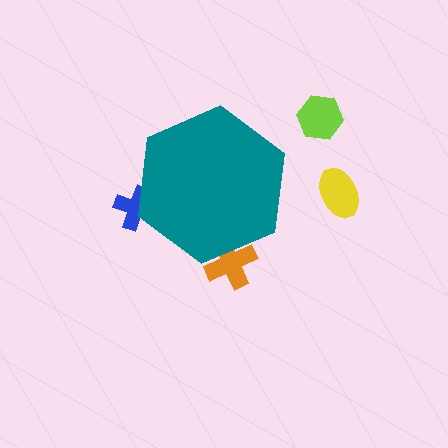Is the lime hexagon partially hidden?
No, the lime hexagon is fully visible.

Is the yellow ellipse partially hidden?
No, the yellow ellipse is fully visible.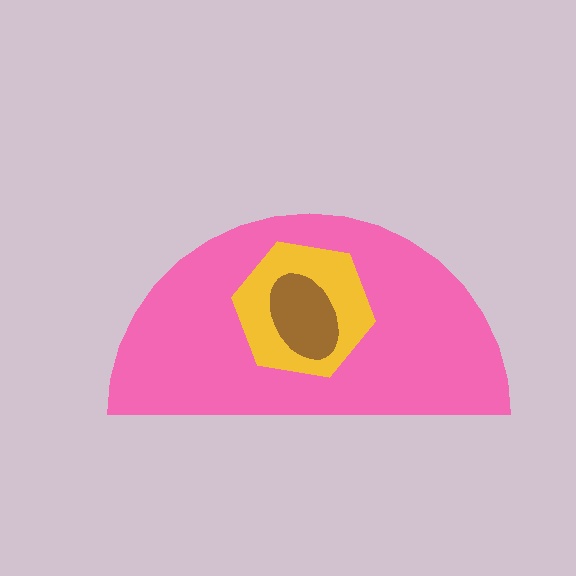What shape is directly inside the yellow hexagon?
The brown ellipse.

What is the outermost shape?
The pink semicircle.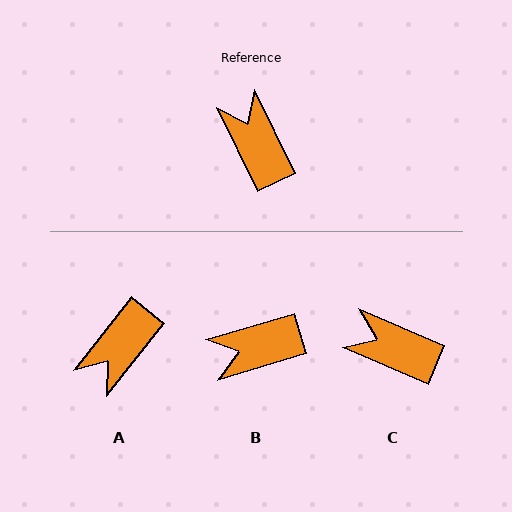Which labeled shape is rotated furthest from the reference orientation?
A, about 116 degrees away.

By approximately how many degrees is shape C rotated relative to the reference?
Approximately 41 degrees counter-clockwise.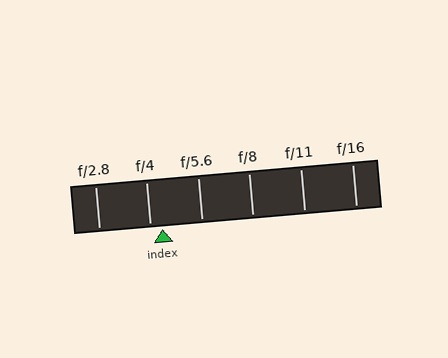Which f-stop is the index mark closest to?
The index mark is closest to f/4.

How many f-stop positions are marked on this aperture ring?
There are 6 f-stop positions marked.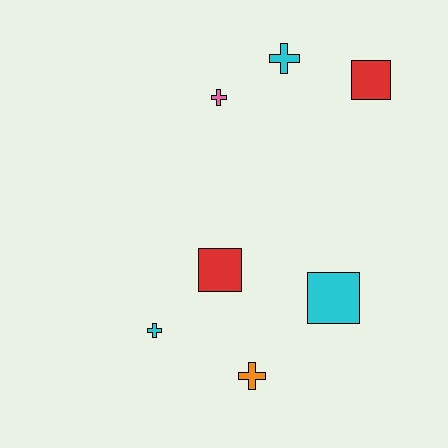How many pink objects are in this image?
There is 1 pink object.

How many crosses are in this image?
There are 4 crosses.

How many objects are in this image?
There are 7 objects.